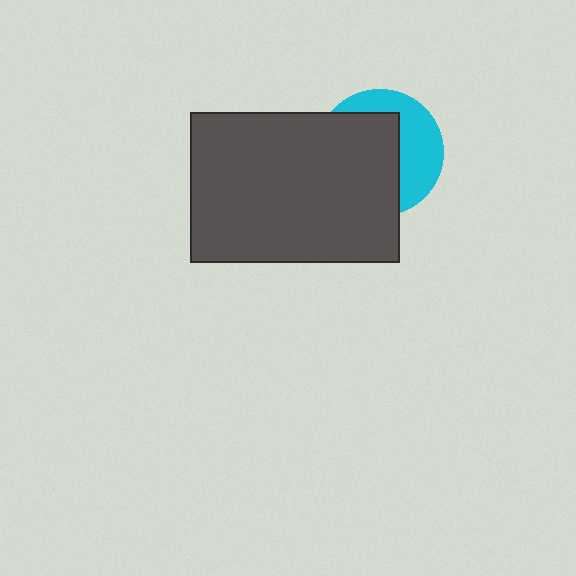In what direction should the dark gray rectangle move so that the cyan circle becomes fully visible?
The dark gray rectangle should move left. That is the shortest direction to clear the overlap and leave the cyan circle fully visible.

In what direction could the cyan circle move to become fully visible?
The cyan circle could move right. That would shift it out from behind the dark gray rectangle entirely.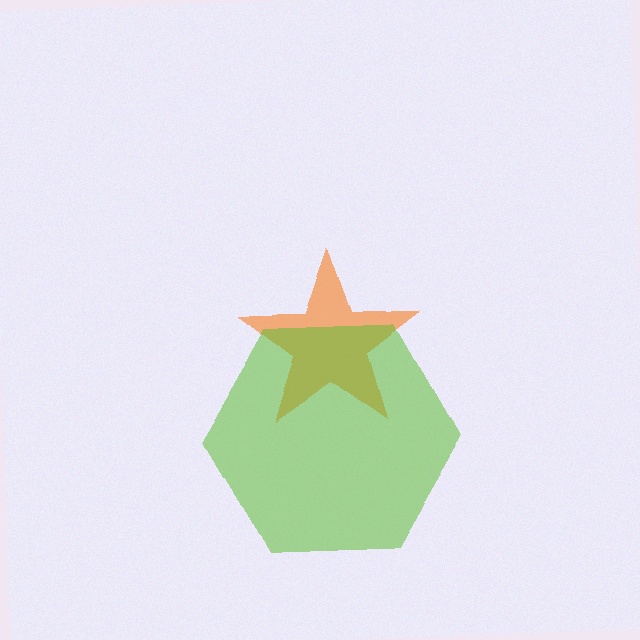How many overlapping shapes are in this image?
There are 2 overlapping shapes in the image.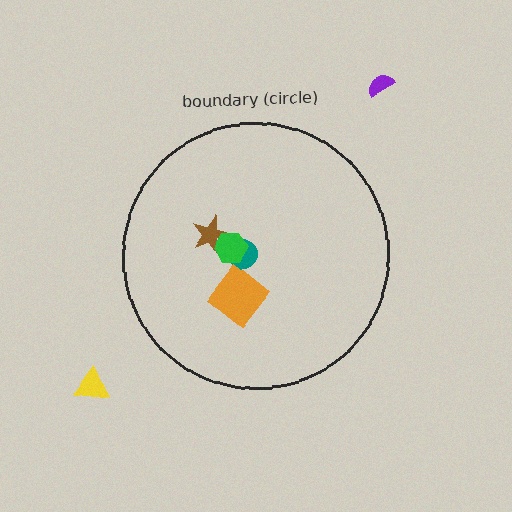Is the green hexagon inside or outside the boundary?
Inside.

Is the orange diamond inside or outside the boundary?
Inside.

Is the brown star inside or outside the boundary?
Inside.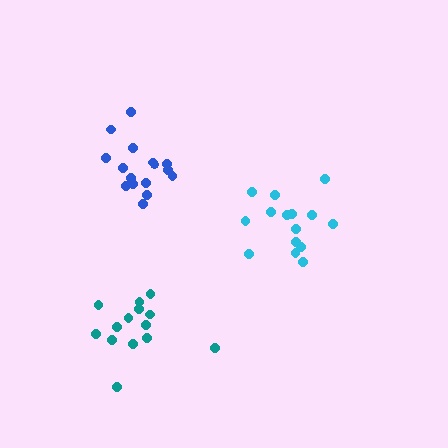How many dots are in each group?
Group 1: 14 dots, Group 2: 15 dots, Group 3: 16 dots (45 total).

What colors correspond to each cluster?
The clusters are colored: teal, cyan, blue.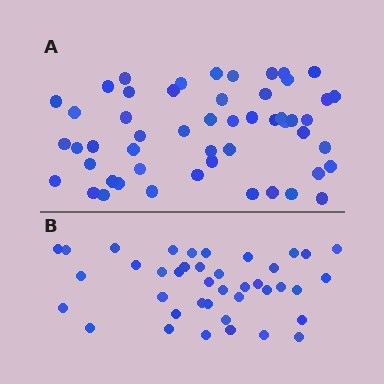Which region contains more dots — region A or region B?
Region A (the top region) has more dots.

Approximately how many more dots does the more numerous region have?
Region A has roughly 12 or so more dots than region B.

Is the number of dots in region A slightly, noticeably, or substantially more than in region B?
Region A has noticeably more, but not dramatically so. The ratio is roughly 1.3 to 1.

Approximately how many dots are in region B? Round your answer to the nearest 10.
About 40 dots.